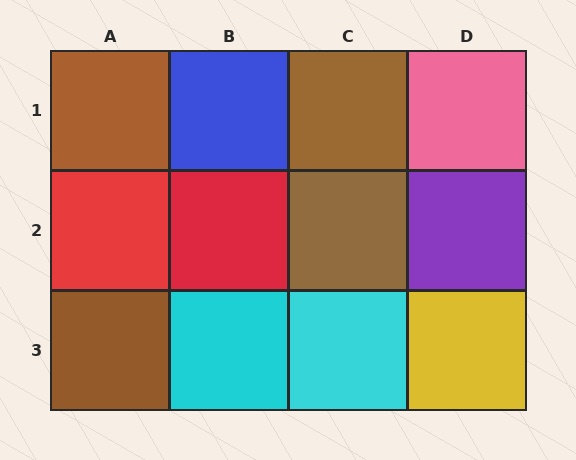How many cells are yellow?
1 cell is yellow.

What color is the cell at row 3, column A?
Brown.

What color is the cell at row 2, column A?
Red.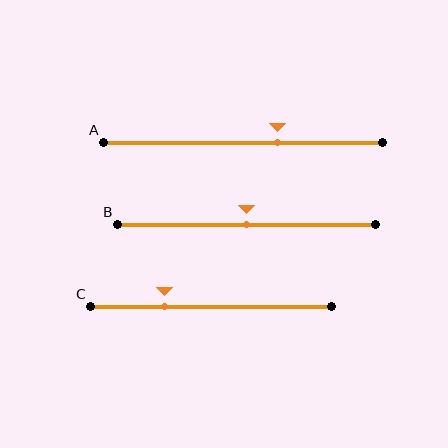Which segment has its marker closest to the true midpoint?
Segment B has its marker closest to the true midpoint.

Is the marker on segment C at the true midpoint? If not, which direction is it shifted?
No, the marker on segment C is shifted to the left by about 19% of the segment length.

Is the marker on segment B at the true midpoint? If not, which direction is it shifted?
Yes, the marker on segment B is at the true midpoint.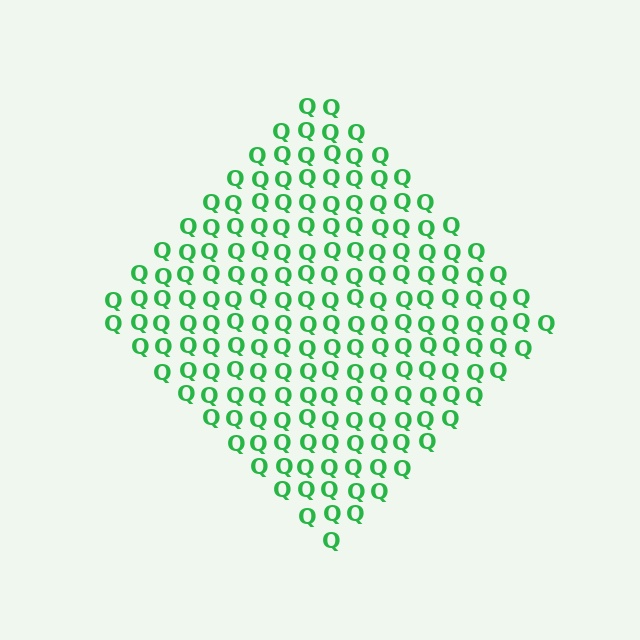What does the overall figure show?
The overall figure shows a diamond.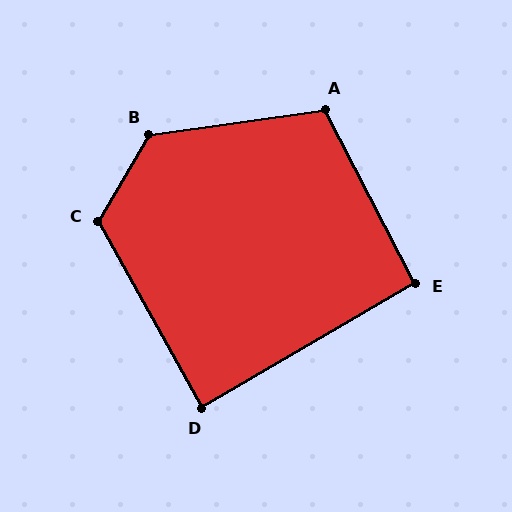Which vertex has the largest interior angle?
B, at approximately 128 degrees.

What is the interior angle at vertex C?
Approximately 121 degrees (obtuse).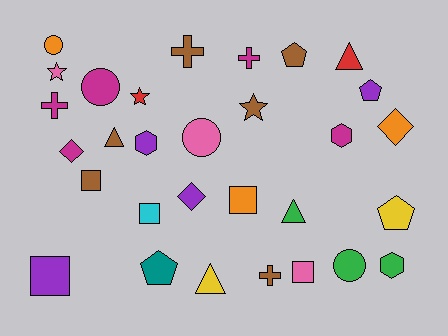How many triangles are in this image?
There are 4 triangles.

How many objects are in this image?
There are 30 objects.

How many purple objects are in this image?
There are 4 purple objects.